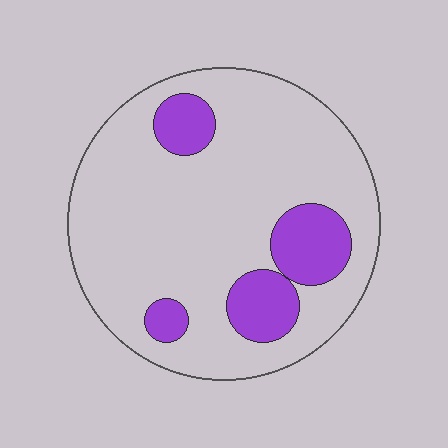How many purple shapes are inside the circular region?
4.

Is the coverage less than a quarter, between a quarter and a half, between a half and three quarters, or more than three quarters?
Less than a quarter.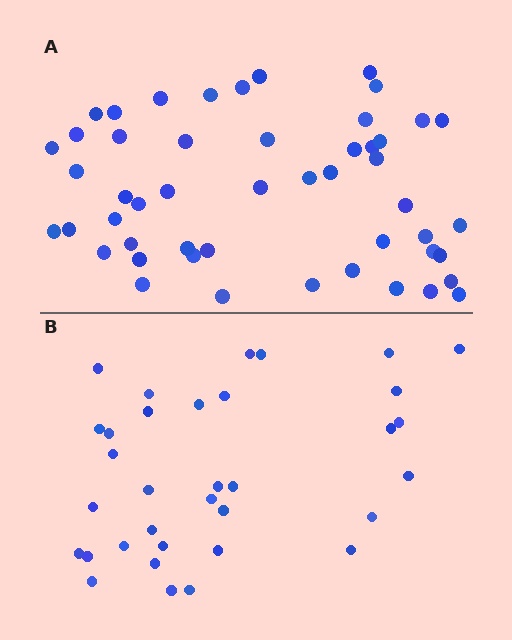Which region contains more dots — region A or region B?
Region A (the top region) has more dots.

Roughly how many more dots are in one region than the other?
Region A has approximately 15 more dots than region B.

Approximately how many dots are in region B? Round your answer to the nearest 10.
About 30 dots. (The exact count is 34, which rounds to 30.)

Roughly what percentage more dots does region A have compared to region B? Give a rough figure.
About 45% more.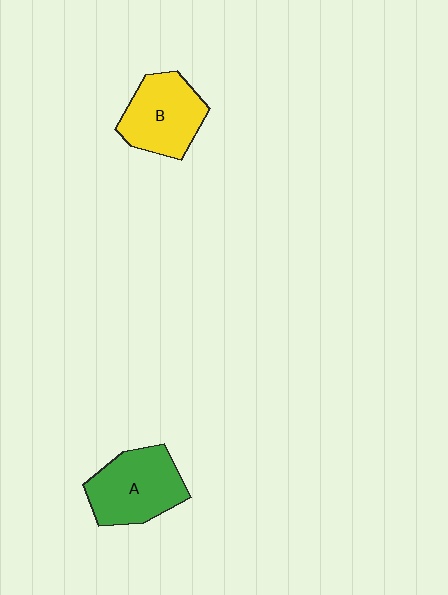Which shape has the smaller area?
Shape B (yellow).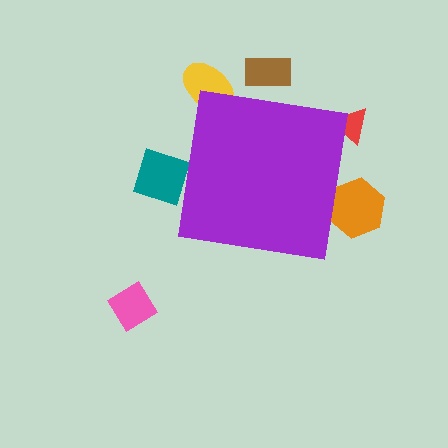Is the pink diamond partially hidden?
No, the pink diamond is fully visible.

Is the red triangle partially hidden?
Yes, the red triangle is partially hidden behind the purple square.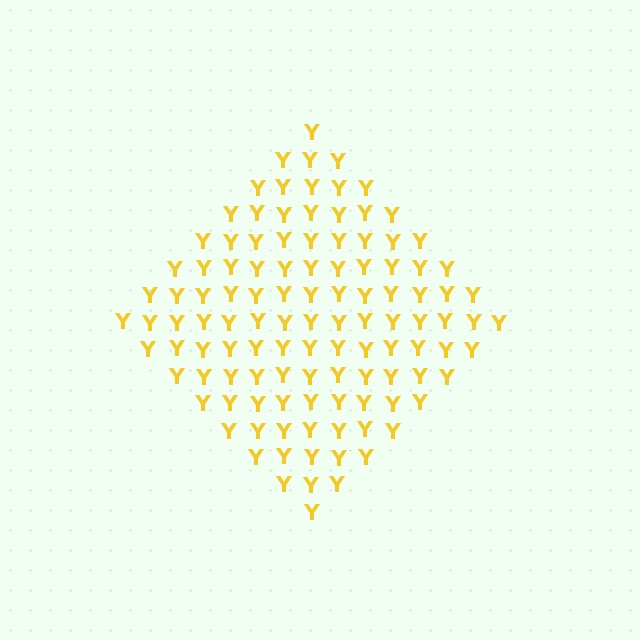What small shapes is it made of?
It is made of small letter Y's.